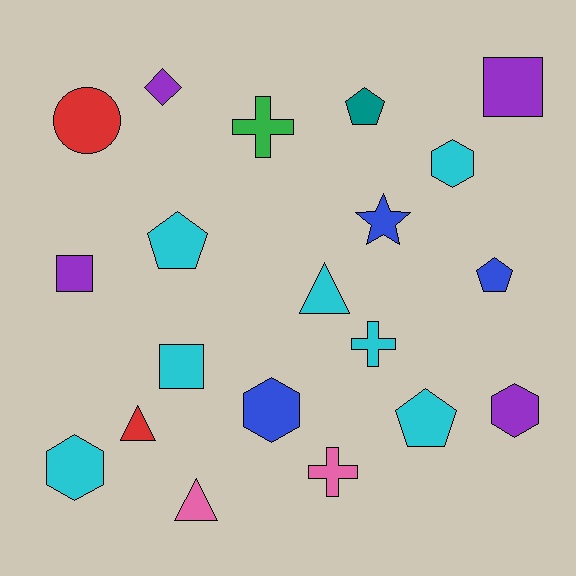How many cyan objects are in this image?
There are 7 cyan objects.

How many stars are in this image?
There is 1 star.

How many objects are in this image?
There are 20 objects.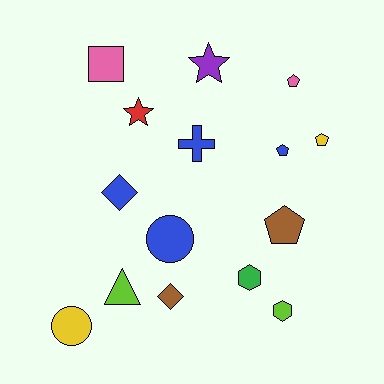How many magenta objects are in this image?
There are no magenta objects.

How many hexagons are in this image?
There are 2 hexagons.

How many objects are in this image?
There are 15 objects.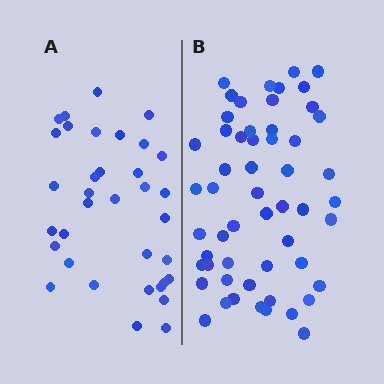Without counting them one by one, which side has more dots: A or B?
Region B (the right region) has more dots.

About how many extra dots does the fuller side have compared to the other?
Region B has approximately 20 more dots than region A.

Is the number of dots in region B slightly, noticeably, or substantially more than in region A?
Region B has substantially more. The ratio is roughly 1.6 to 1.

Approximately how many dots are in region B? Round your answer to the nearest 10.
About 60 dots. (The exact count is 55, which rounds to 60.)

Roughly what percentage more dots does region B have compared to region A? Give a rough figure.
About 55% more.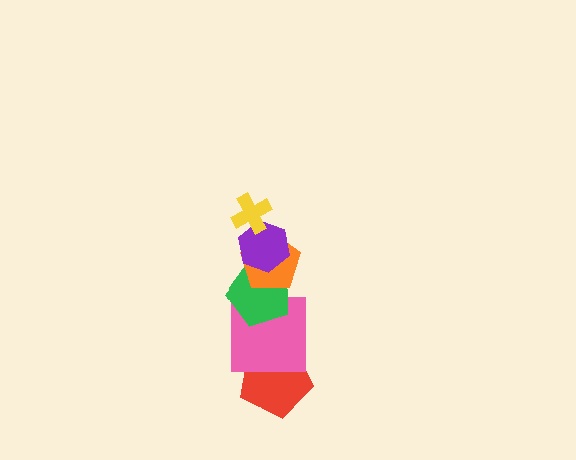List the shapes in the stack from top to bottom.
From top to bottom: the yellow cross, the purple hexagon, the orange pentagon, the green pentagon, the pink square, the red pentagon.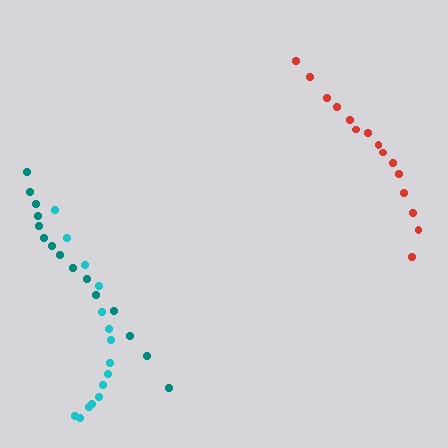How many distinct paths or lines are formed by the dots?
There are 3 distinct paths.